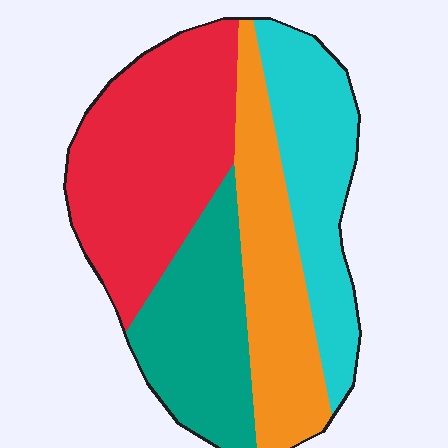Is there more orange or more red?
Red.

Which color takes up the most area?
Red, at roughly 35%.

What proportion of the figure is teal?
Teal takes up about one fifth (1/5) of the figure.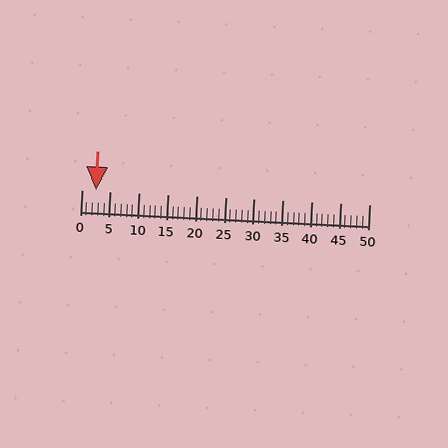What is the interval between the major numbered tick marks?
The major tick marks are spaced 5 units apart.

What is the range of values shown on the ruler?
The ruler shows values from 0 to 50.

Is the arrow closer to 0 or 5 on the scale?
The arrow is closer to 5.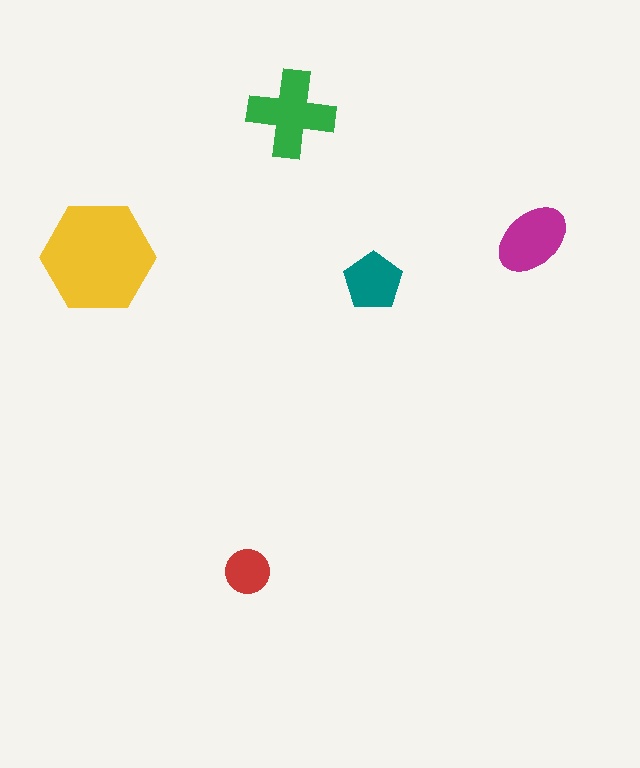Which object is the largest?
The yellow hexagon.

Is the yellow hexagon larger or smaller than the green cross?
Larger.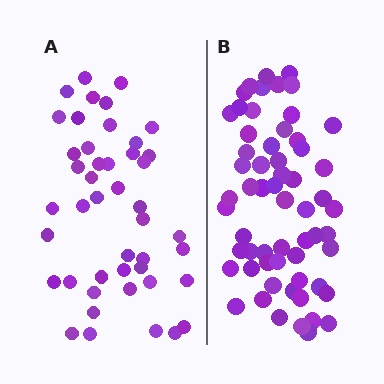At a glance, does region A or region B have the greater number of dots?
Region B (the right region) has more dots.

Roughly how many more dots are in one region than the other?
Region B has approximately 15 more dots than region A.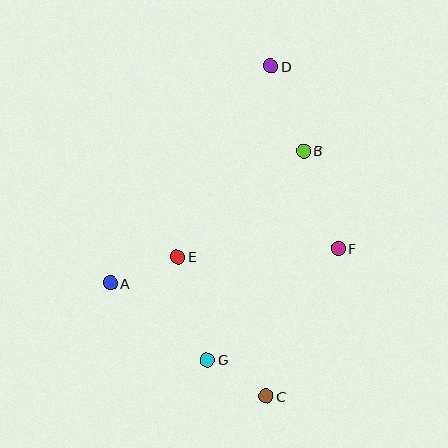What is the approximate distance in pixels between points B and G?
The distance between B and G is approximately 230 pixels.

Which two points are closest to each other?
Points C and G are closest to each other.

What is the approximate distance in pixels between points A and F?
The distance between A and F is approximately 231 pixels.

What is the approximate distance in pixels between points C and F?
The distance between C and F is approximately 165 pixels.